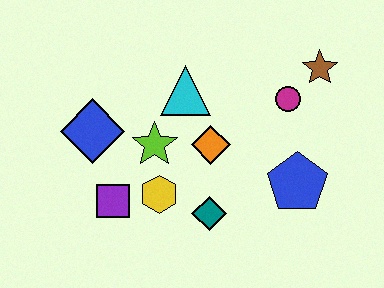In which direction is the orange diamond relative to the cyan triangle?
The orange diamond is below the cyan triangle.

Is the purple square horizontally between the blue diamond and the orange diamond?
Yes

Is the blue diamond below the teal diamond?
No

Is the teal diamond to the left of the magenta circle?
Yes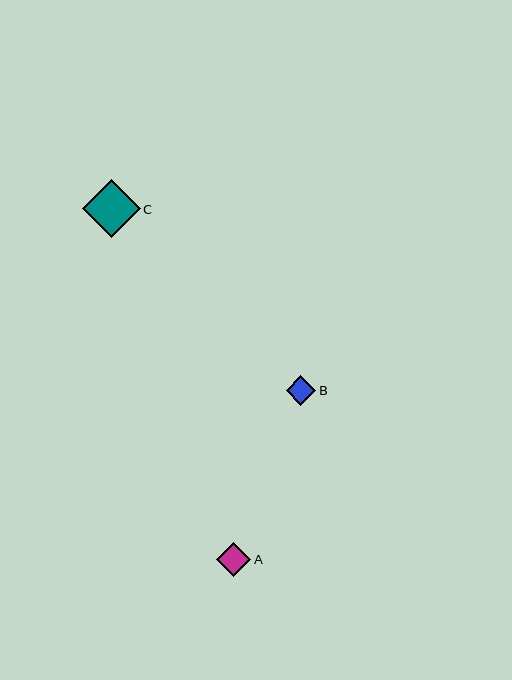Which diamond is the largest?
Diamond C is the largest with a size of approximately 58 pixels.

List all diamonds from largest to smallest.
From largest to smallest: C, A, B.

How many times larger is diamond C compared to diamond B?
Diamond C is approximately 1.9 times the size of diamond B.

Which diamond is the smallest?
Diamond B is the smallest with a size of approximately 30 pixels.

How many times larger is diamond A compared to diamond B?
Diamond A is approximately 1.1 times the size of diamond B.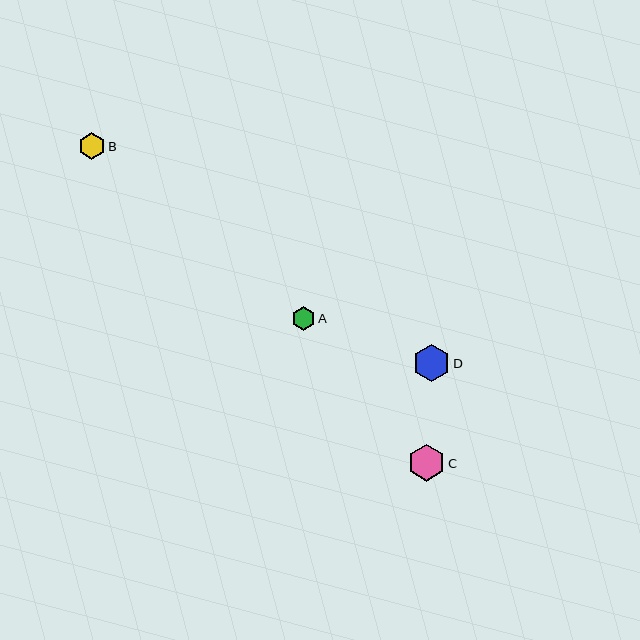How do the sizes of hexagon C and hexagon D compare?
Hexagon C and hexagon D are approximately the same size.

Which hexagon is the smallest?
Hexagon A is the smallest with a size of approximately 24 pixels.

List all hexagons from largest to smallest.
From largest to smallest: C, D, B, A.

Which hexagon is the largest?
Hexagon C is the largest with a size of approximately 37 pixels.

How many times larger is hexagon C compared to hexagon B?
Hexagon C is approximately 1.4 times the size of hexagon B.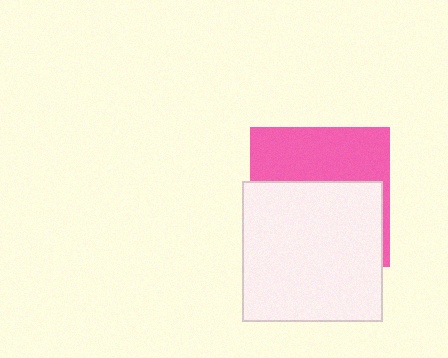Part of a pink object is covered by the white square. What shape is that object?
It is a square.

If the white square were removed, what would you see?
You would see the complete pink square.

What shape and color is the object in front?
The object in front is a white square.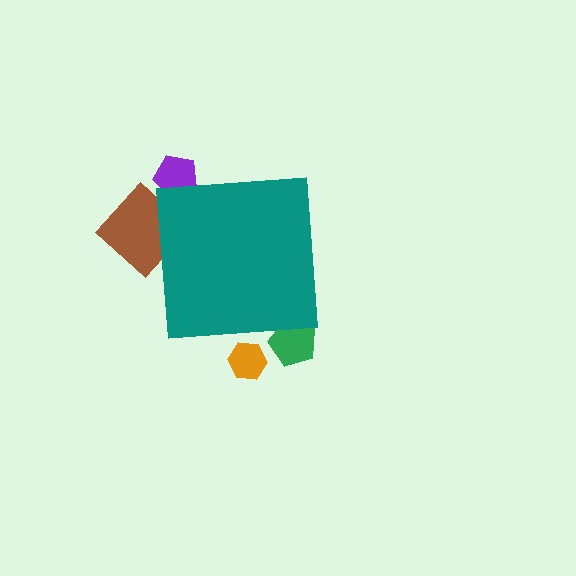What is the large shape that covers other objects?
A teal square.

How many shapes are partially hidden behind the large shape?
4 shapes are partially hidden.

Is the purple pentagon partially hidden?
Yes, the purple pentagon is partially hidden behind the teal square.